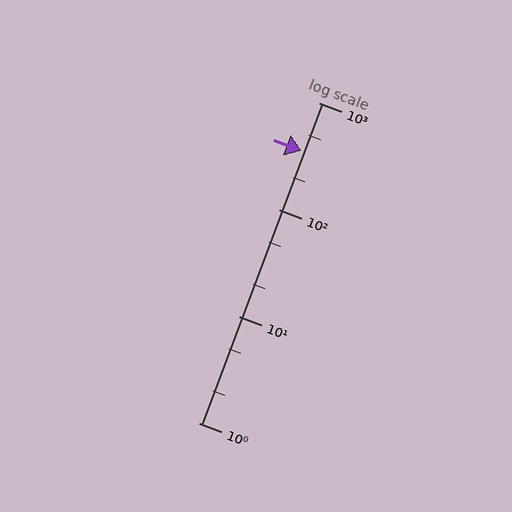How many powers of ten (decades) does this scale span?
The scale spans 3 decades, from 1 to 1000.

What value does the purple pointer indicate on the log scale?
The pointer indicates approximately 350.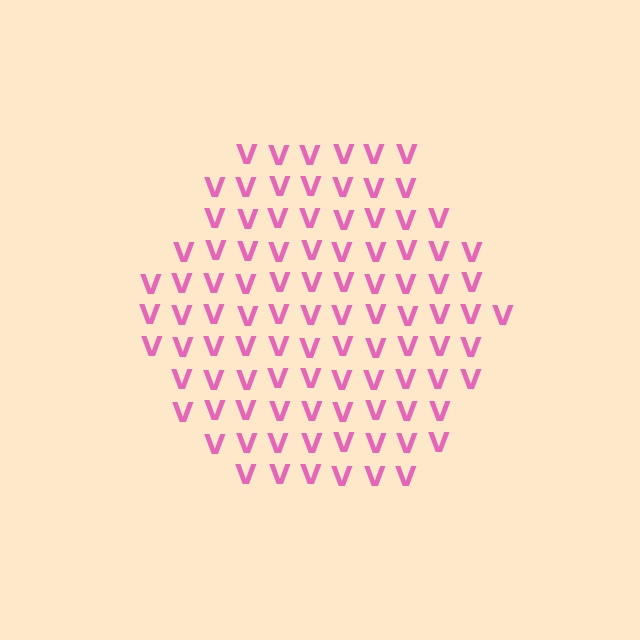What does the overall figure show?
The overall figure shows a hexagon.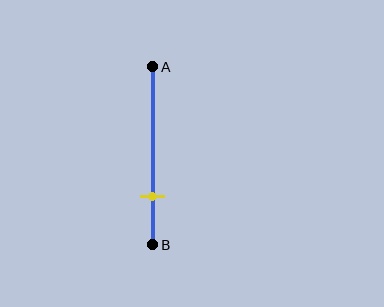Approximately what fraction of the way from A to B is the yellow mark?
The yellow mark is approximately 75% of the way from A to B.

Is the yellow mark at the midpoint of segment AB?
No, the mark is at about 75% from A, not at the 50% midpoint.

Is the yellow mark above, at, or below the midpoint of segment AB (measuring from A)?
The yellow mark is below the midpoint of segment AB.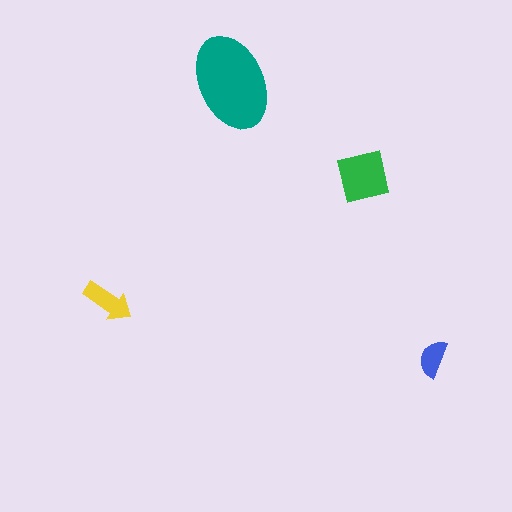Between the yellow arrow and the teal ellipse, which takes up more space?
The teal ellipse.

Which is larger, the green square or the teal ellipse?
The teal ellipse.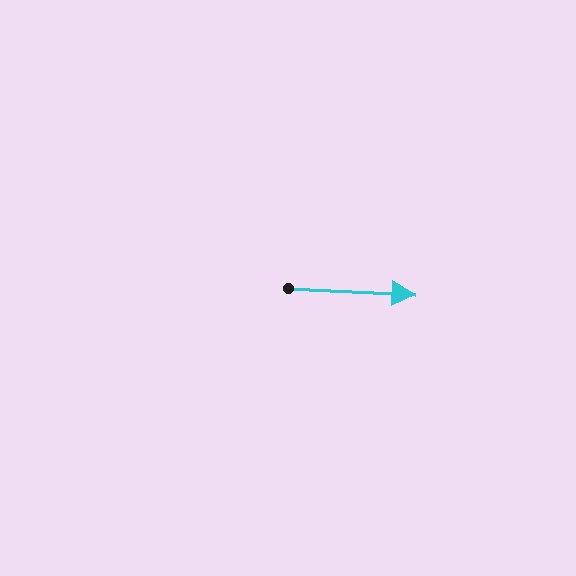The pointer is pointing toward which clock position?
Roughly 3 o'clock.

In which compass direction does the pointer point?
East.